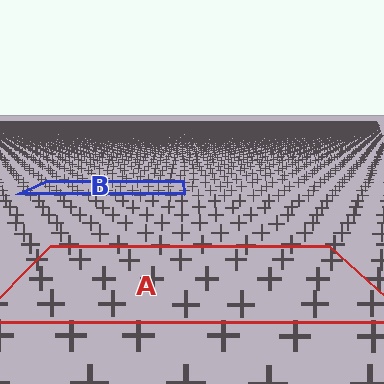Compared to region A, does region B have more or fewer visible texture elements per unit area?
Region B has more texture elements per unit area — they are packed more densely because it is farther away.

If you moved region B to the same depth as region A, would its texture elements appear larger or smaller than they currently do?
They would appear larger. At a closer depth, the same texture elements are projected at a bigger on-screen size.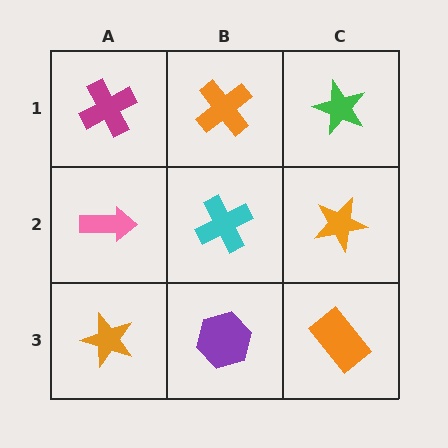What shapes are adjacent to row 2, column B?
An orange cross (row 1, column B), a purple hexagon (row 3, column B), a pink arrow (row 2, column A), an orange star (row 2, column C).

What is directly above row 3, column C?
An orange star.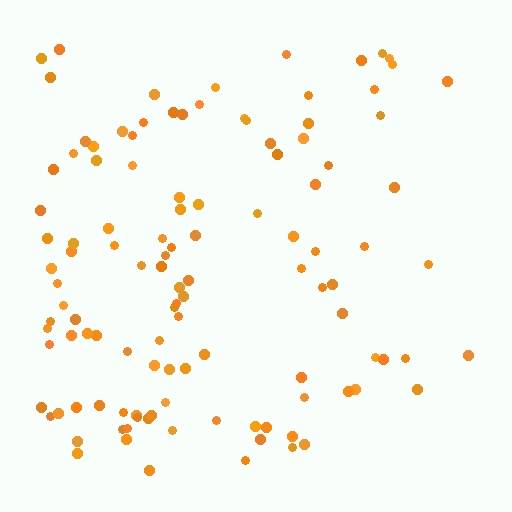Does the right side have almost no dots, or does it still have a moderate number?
Still a moderate number, just noticeably fewer than the left.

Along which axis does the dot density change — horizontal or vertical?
Horizontal.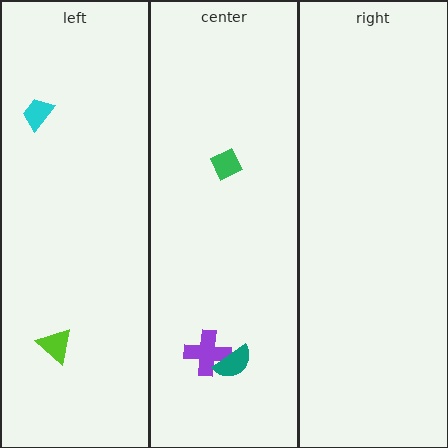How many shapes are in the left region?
2.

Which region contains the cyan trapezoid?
The left region.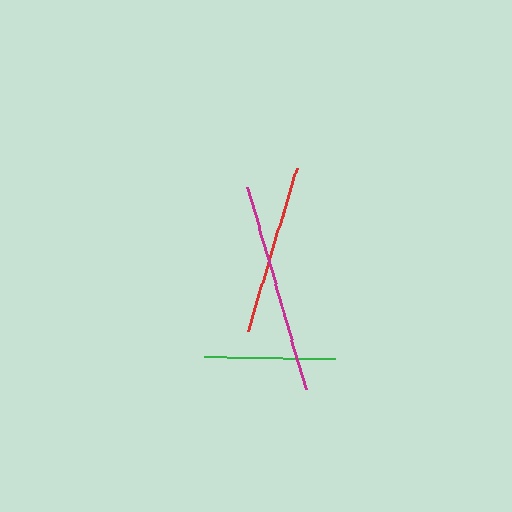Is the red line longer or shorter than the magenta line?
The magenta line is longer than the red line.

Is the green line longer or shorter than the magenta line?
The magenta line is longer than the green line.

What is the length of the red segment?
The red segment is approximately 171 pixels long.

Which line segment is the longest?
The magenta line is the longest at approximately 210 pixels.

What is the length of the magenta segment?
The magenta segment is approximately 210 pixels long.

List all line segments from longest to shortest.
From longest to shortest: magenta, red, green.